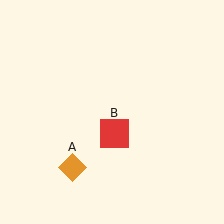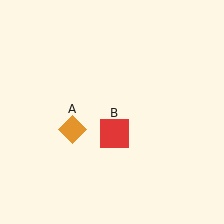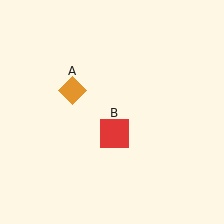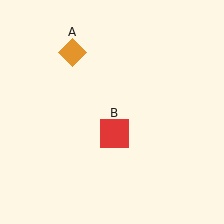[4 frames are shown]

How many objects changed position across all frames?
1 object changed position: orange diamond (object A).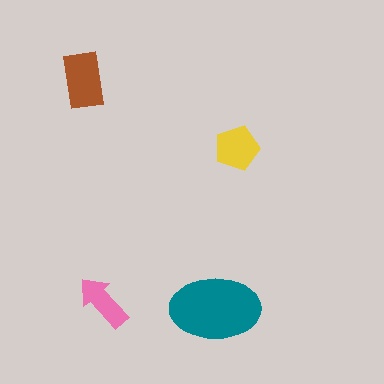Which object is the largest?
The teal ellipse.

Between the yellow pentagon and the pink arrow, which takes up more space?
The yellow pentagon.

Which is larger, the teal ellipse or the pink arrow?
The teal ellipse.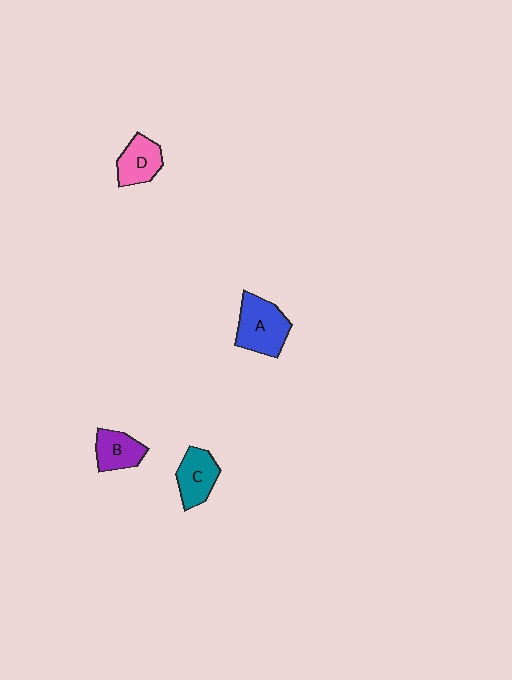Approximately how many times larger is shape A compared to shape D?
Approximately 1.4 times.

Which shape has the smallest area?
Shape B (purple).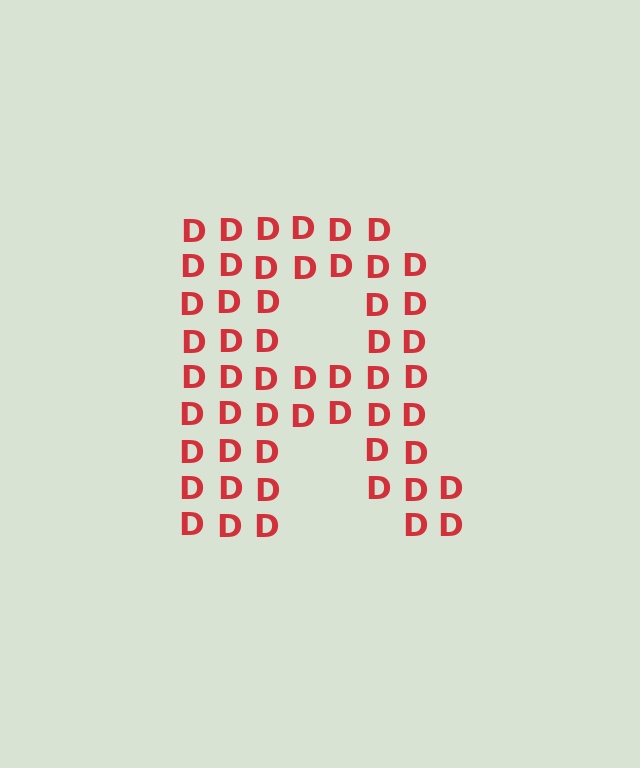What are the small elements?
The small elements are letter D's.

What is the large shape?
The large shape is the letter R.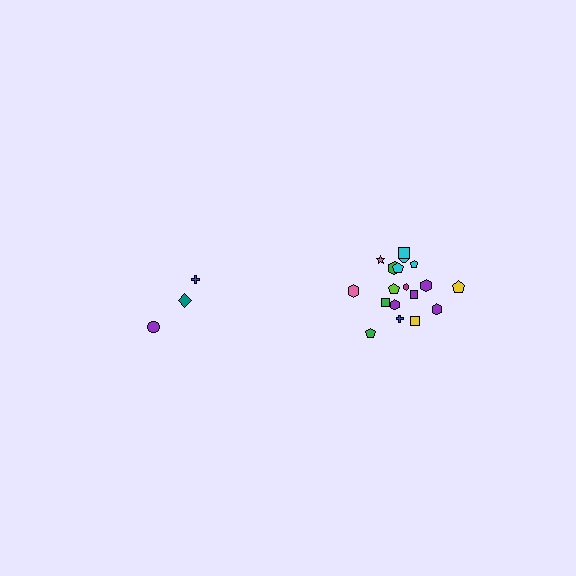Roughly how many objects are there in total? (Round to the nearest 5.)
Roughly 20 objects in total.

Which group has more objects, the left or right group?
The right group.